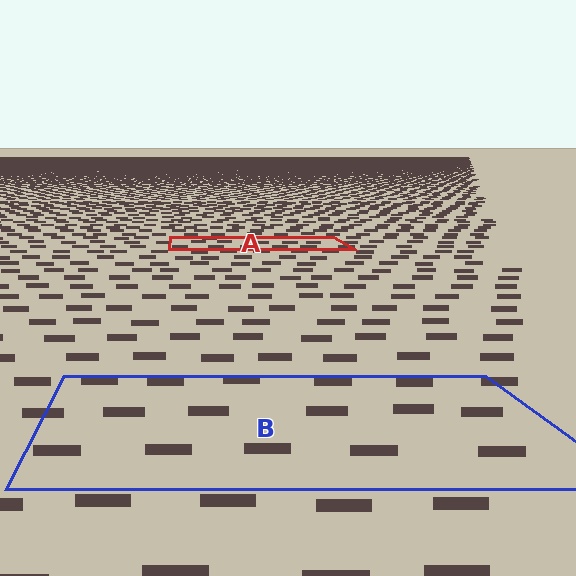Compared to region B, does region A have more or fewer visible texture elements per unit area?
Region A has more texture elements per unit area — they are packed more densely because it is farther away.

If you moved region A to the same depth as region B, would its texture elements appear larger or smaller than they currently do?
They would appear larger. At a closer depth, the same texture elements are projected at a bigger on-screen size.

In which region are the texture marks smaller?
The texture marks are smaller in region A, because it is farther away.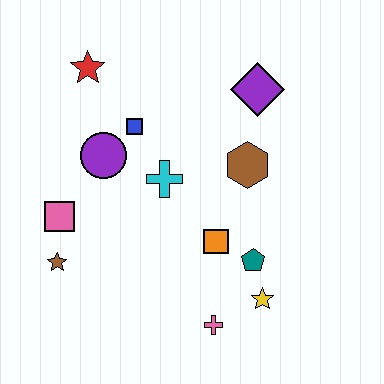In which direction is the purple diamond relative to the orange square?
The purple diamond is above the orange square.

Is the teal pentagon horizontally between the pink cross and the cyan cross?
No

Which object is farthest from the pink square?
The purple diamond is farthest from the pink square.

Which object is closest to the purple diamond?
The brown hexagon is closest to the purple diamond.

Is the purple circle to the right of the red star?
Yes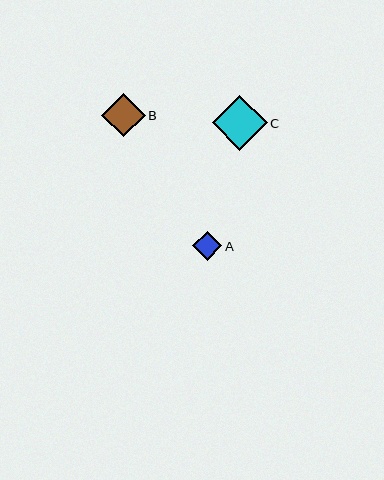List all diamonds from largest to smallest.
From largest to smallest: C, B, A.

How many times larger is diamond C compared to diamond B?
Diamond C is approximately 1.3 times the size of diamond B.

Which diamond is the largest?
Diamond C is the largest with a size of approximately 55 pixels.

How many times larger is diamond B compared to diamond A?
Diamond B is approximately 1.5 times the size of diamond A.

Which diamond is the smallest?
Diamond A is the smallest with a size of approximately 29 pixels.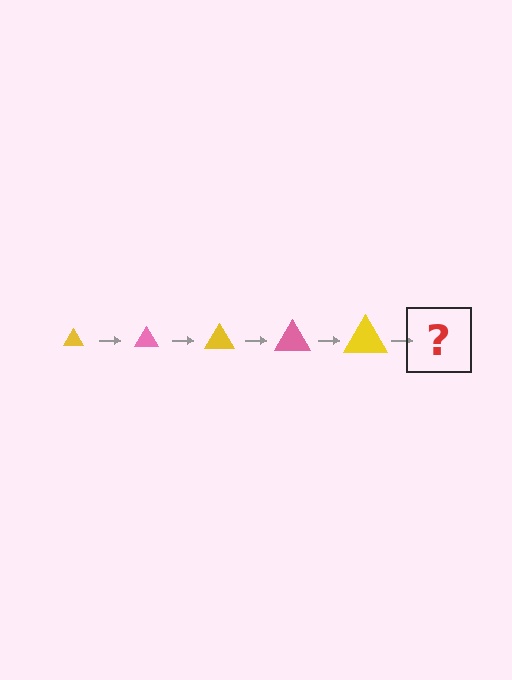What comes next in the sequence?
The next element should be a pink triangle, larger than the previous one.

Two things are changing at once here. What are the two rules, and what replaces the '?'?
The two rules are that the triangle grows larger each step and the color cycles through yellow and pink. The '?' should be a pink triangle, larger than the previous one.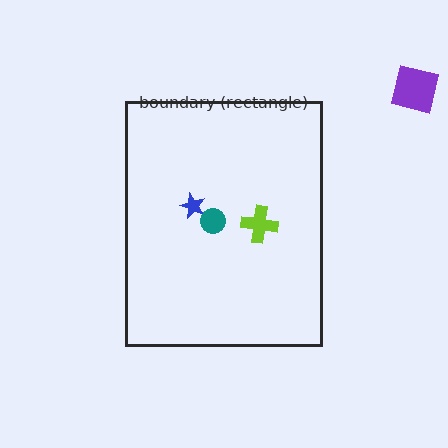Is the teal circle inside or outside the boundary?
Inside.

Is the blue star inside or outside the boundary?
Inside.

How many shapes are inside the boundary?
3 inside, 1 outside.